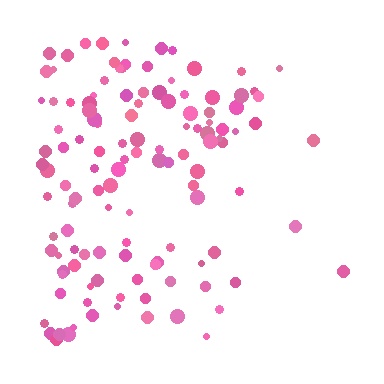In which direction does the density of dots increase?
From right to left, with the left side densest.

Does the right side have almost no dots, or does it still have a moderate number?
Still a moderate number, just noticeably fewer than the left.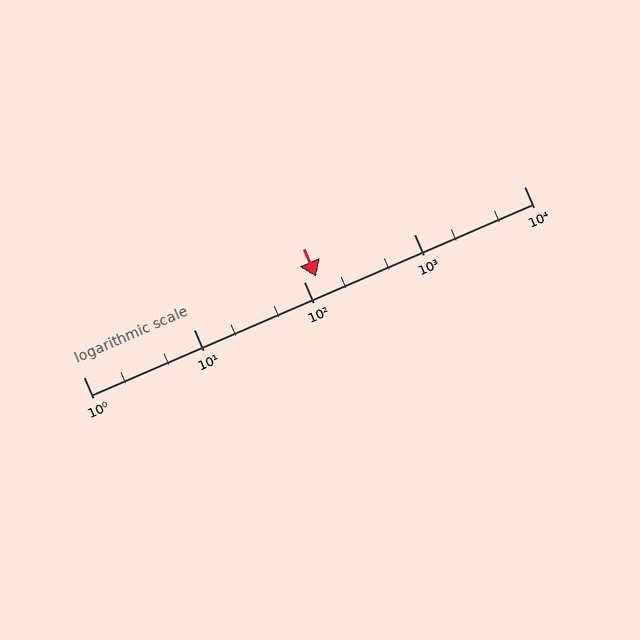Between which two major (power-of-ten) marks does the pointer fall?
The pointer is between 100 and 1000.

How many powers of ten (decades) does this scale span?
The scale spans 4 decades, from 1 to 10000.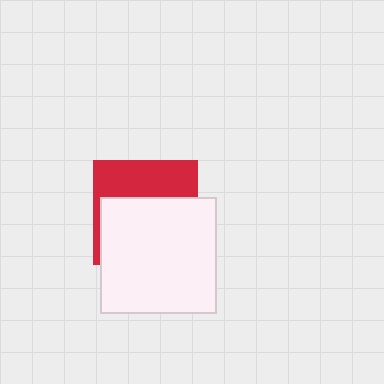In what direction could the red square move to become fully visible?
The red square could move up. That would shift it out from behind the white square entirely.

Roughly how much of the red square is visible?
A small part of it is visible (roughly 40%).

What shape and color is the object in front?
The object in front is a white square.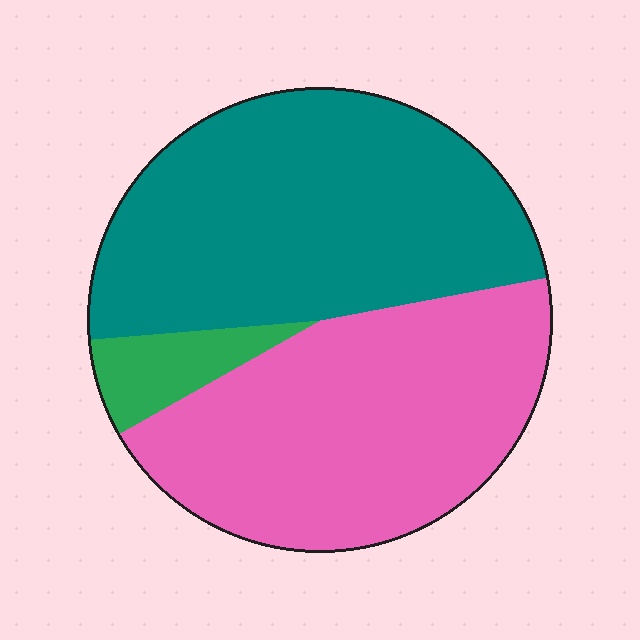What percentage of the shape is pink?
Pink takes up between a quarter and a half of the shape.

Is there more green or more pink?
Pink.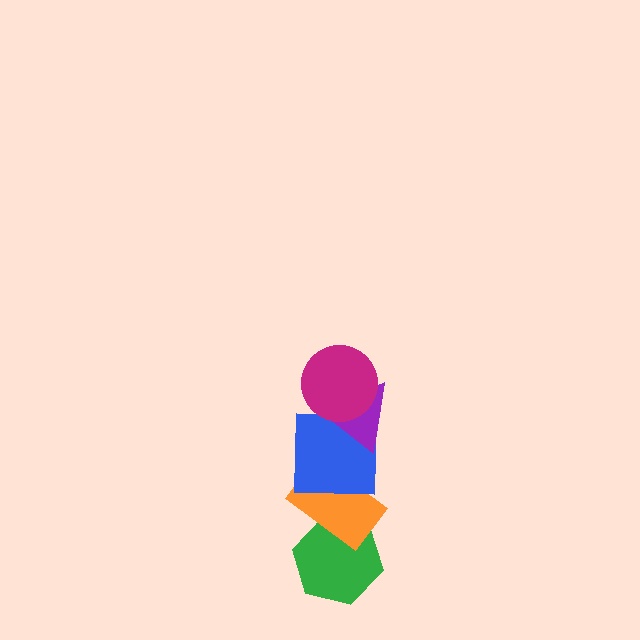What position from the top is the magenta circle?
The magenta circle is 1st from the top.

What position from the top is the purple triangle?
The purple triangle is 2nd from the top.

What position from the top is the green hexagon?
The green hexagon is 5th from the top.